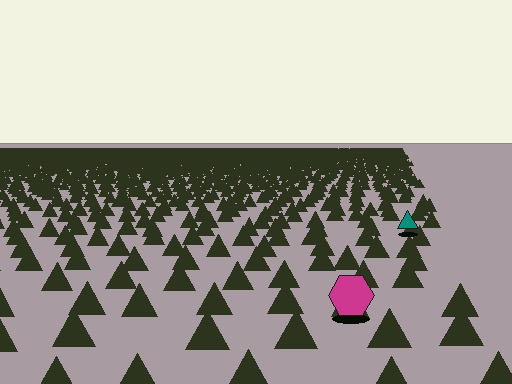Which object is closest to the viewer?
The magenta hexagon is closest. The texture marks near it are larger and more spread out.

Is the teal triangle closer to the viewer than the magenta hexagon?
No. The magenta hexagon is closer — you can tell from the texture gradient: the ground texture is coarser near it.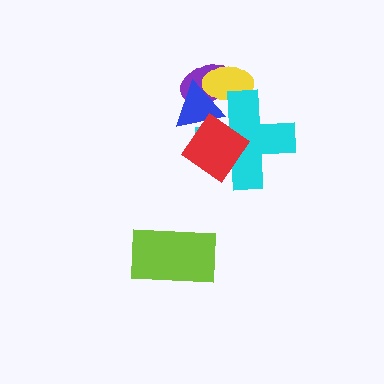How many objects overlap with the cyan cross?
4 objects overlap with the cyan cross.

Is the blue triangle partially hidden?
Yes, it is partially covered by another shape.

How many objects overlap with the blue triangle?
4 objects overlap with the blue triangle.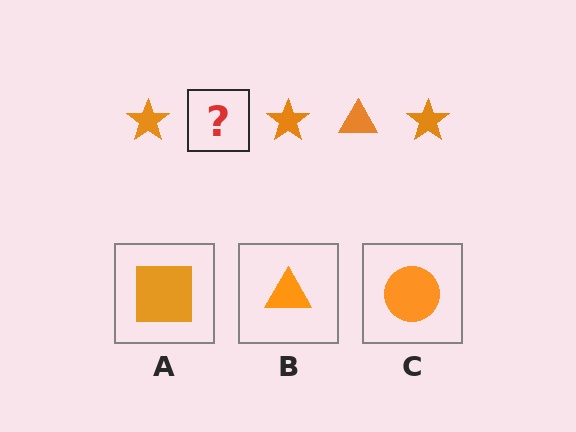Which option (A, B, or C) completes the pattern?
B.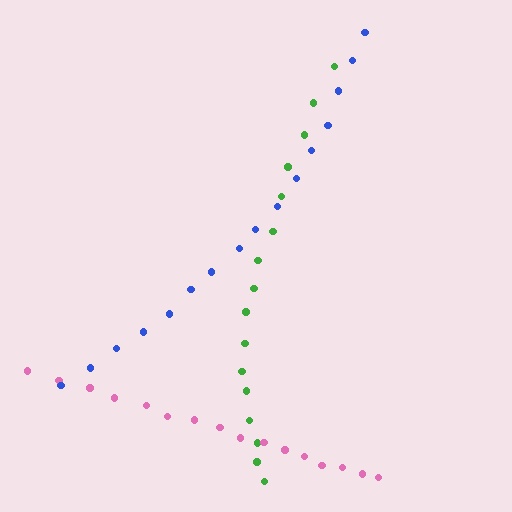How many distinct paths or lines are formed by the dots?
There are 3 distinct paths.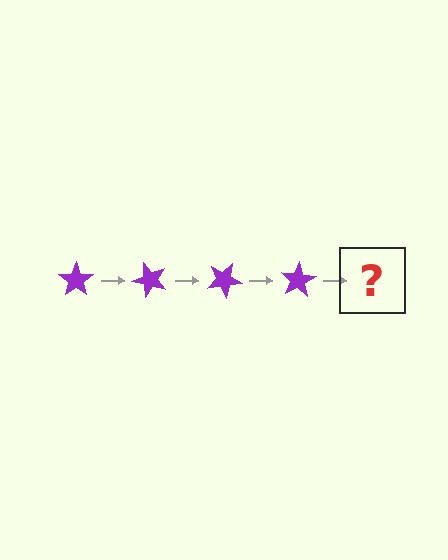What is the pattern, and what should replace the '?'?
The pattern is that the star rotates 50 degrees each step. The '?' should be a purple star rotated 200 degrees.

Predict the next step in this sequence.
The next step is a purple star rotated 200 degrees.